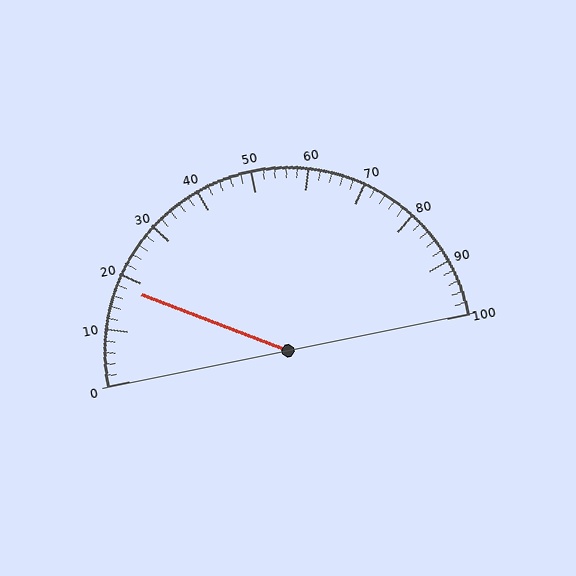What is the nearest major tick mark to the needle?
The nearest major tick mark is 20.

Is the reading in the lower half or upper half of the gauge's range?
The reading is in the lower half of the range (0 to 100).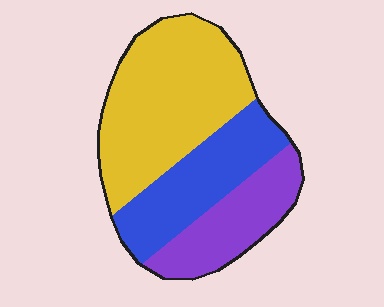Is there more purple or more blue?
Blue.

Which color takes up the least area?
Purple, at roughly 25%.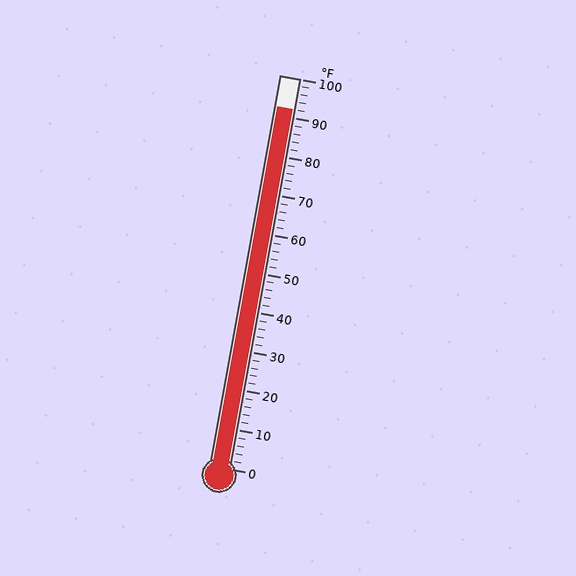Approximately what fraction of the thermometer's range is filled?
The thermometer is filled to approximately 90% of its range.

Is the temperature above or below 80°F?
The temperature is above 80°F.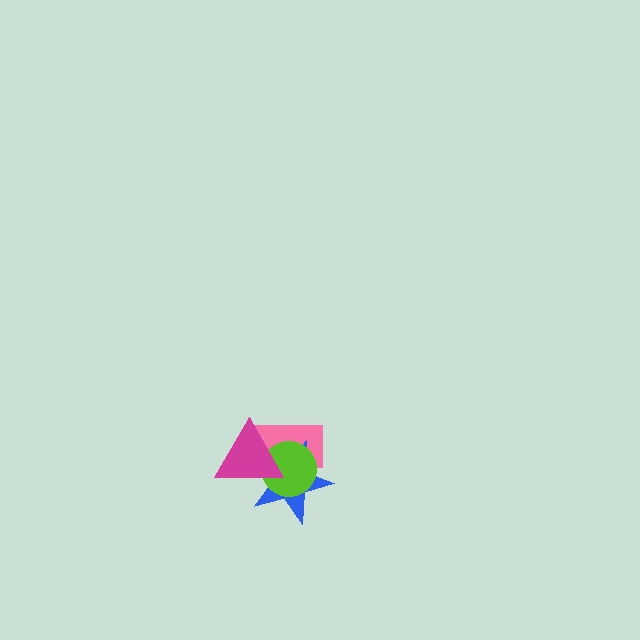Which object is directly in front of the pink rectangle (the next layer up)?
The blue star is directly in front of the pink rectangle.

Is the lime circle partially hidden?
Yes, it is partially covered by another shape.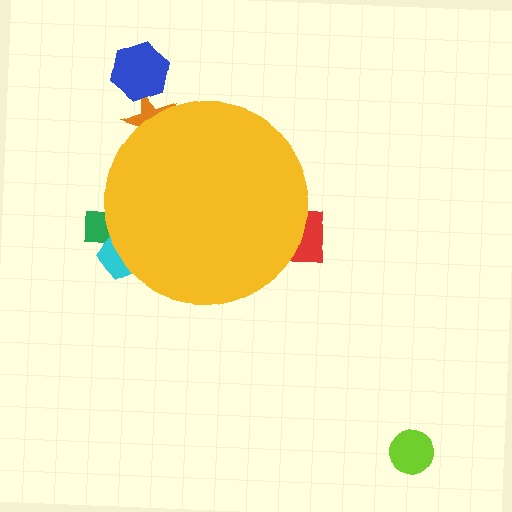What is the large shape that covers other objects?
A yellow circle.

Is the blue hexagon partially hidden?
No, the blue hexagon is fully visible.